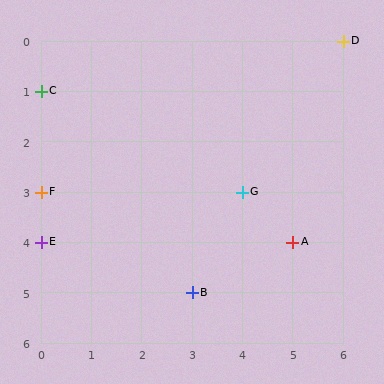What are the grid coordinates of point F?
Point F is at grid coordinates (0, 3).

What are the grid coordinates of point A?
Point A is at grid coordinates (5, 4).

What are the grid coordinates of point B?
Point B is at grid coordinates (3, 5).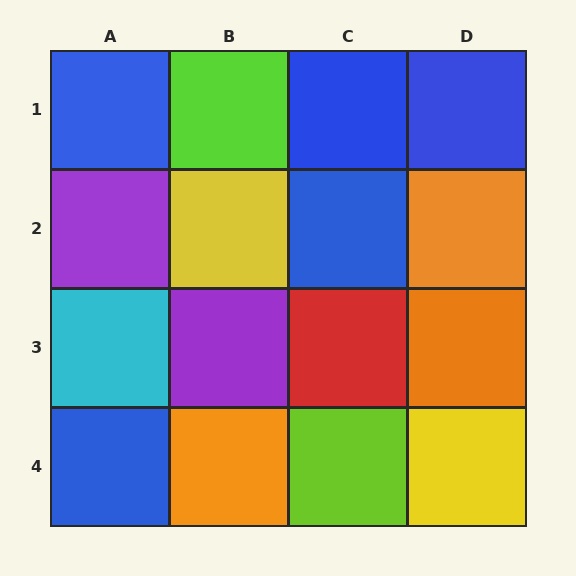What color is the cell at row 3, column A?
Cyan.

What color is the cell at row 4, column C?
Lime.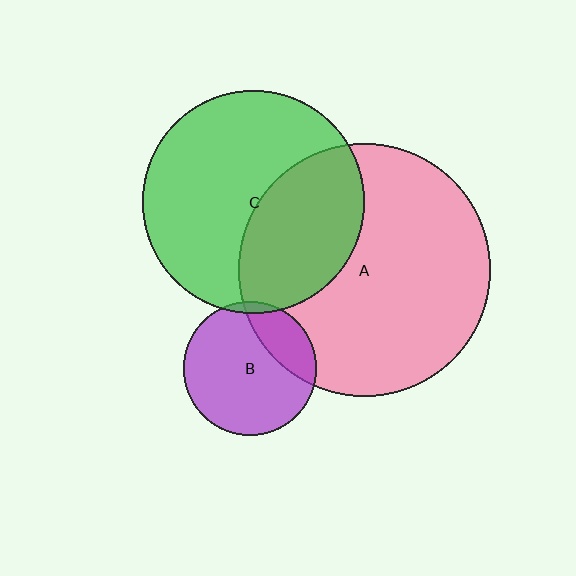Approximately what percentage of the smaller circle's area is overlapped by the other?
Approximately 25%.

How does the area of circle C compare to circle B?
Approximately 2.8 times.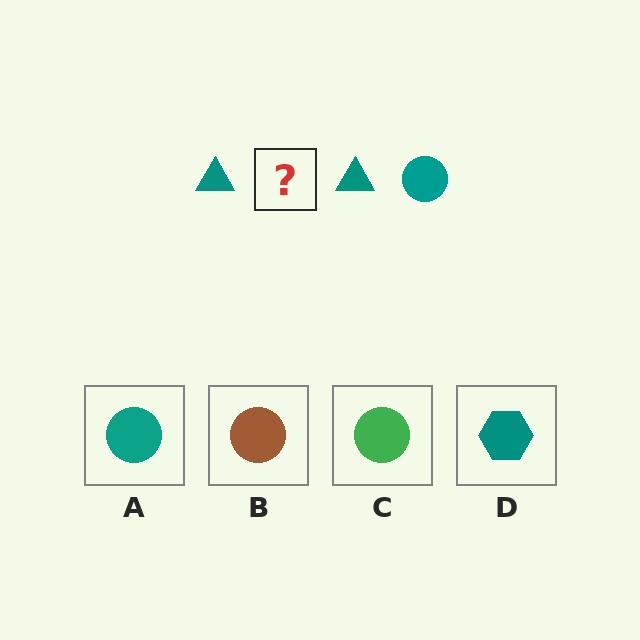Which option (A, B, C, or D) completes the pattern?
A.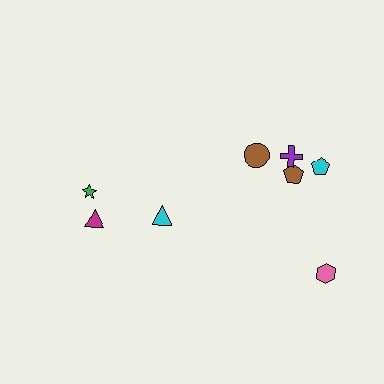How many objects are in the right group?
There are 5 objects.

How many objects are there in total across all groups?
There are 8 objects.